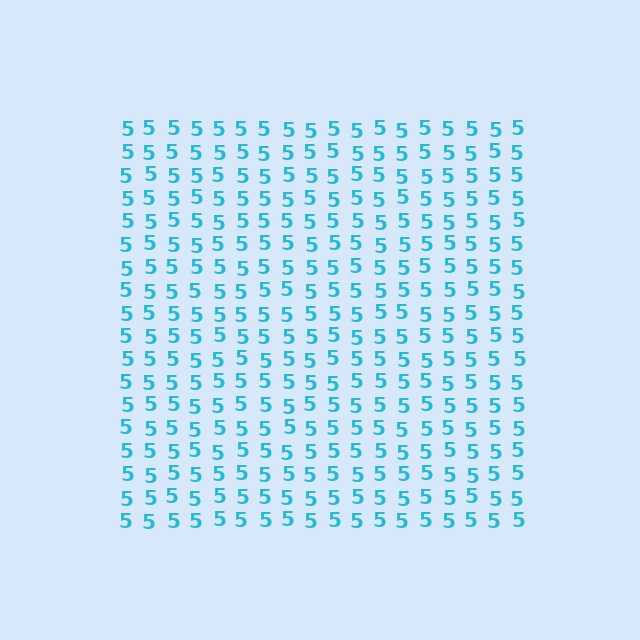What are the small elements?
The small elements are digit 5's.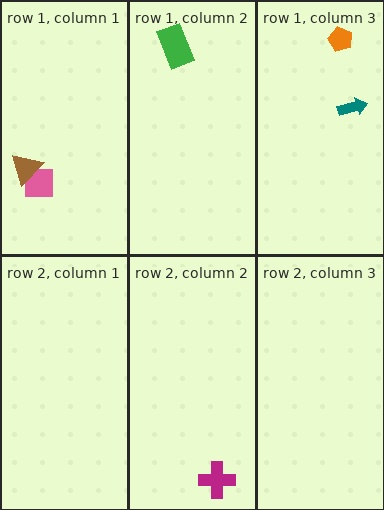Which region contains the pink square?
The row 1, column 1 region.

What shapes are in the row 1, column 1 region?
The pink square, the brown triangle.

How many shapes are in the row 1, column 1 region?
2.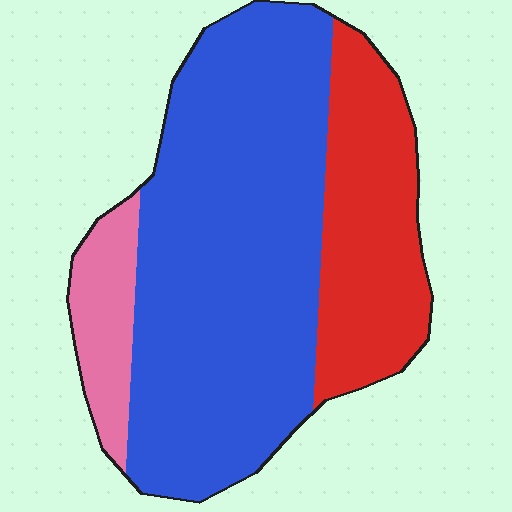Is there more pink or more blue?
Blue.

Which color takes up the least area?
Pink, at roughly 10%.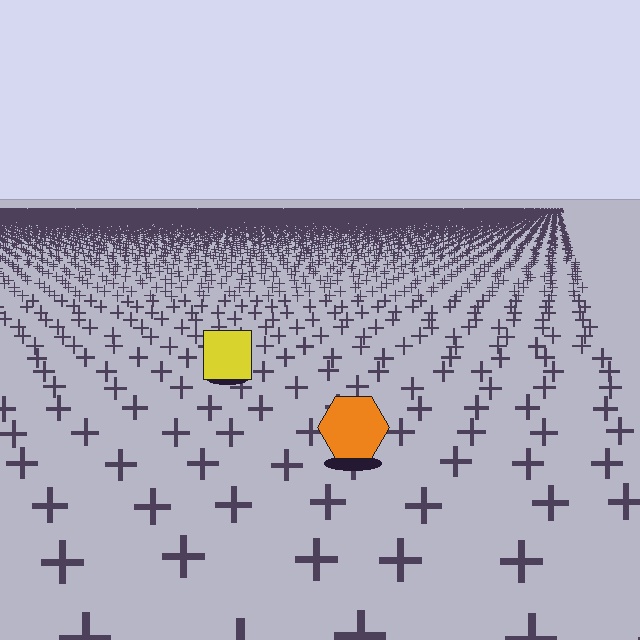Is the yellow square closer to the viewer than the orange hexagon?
No. The orange hexagon is closer — you can tell from the texture gradient: the ground texture is coarser near it.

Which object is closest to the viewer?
The orange hexagon is closest. The texture marks near it are larger and more spread out.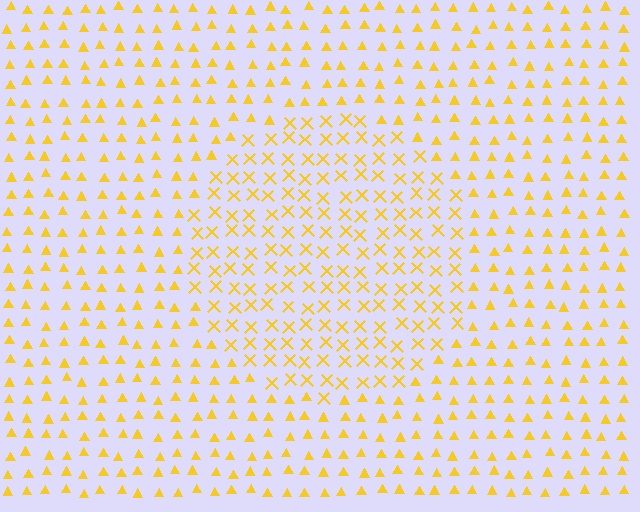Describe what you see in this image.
The image is filled with small yellow elements arranged in a uniform grid. A circle-shaped region contains X marks, while the surrounding area contains triangles. The boundary is defined purely by the change in element shape.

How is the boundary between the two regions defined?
The boundary is defined by a change in element shape: X marks inside vs. triangles outside. All elements share the same color and spacing.